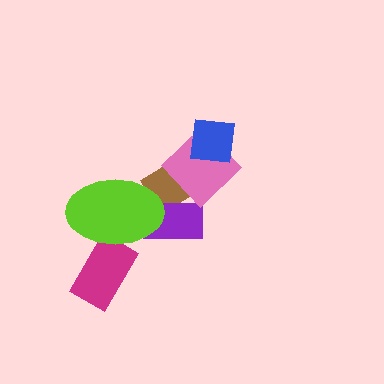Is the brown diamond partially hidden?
Yes, it is partially covered by another shape.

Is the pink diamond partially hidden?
Yes, it is partially covered by another shape.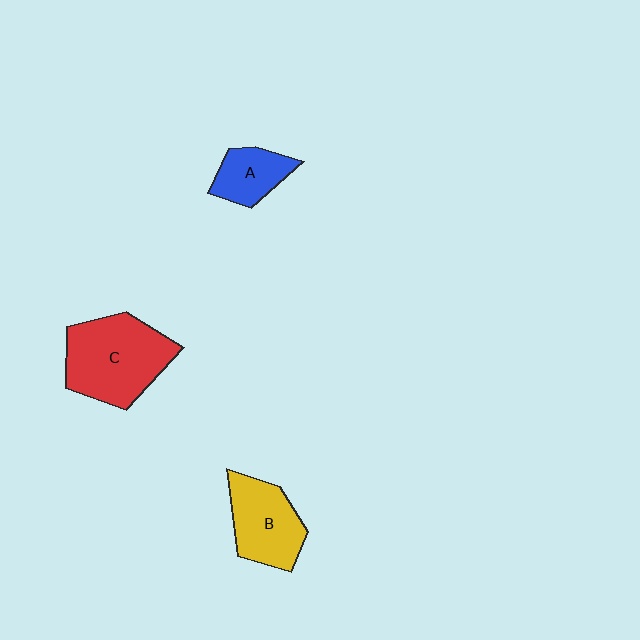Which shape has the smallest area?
Shape A (blue).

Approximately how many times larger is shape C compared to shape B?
Approximately 1.4 times.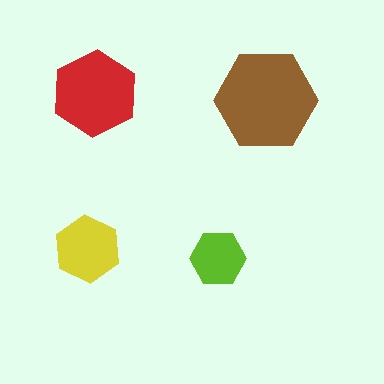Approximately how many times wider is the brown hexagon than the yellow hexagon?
About 1.5 times wider.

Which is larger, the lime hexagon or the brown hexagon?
The brown one.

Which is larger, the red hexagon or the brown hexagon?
The brown one.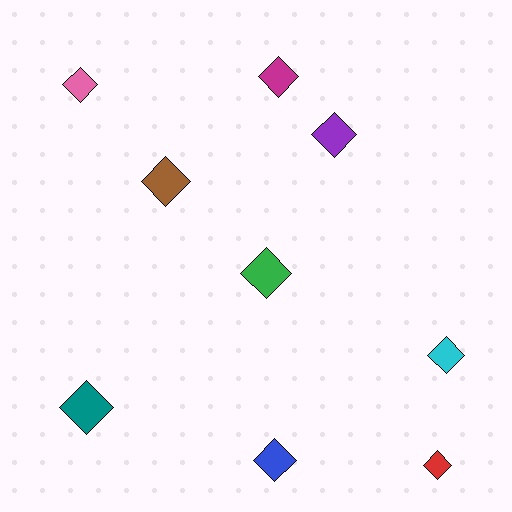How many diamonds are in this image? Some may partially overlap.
There are 9 diamonds.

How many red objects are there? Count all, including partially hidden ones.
There is 1 red object.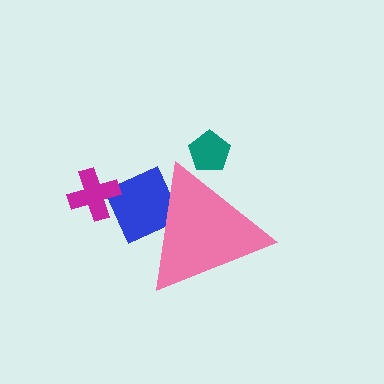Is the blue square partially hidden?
Yes, the blue square is partially hidden behind the pink triangle.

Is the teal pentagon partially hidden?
Yes, the teal pentagon is partially hidden behind the pink triangle.